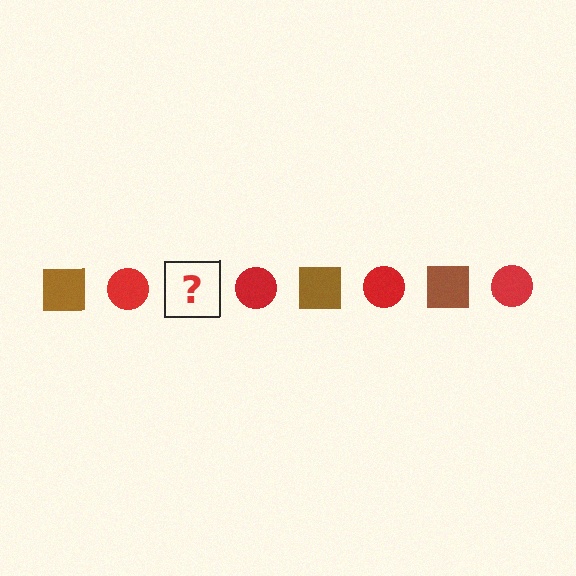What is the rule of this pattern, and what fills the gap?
The rule is that the pattern alternates between brown square and red circle. The gap should be filled with a brown square.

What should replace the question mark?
The question mark should be replaced with a brown square.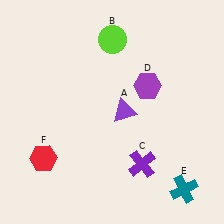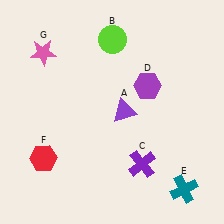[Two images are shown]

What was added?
A pink star (G) was added in Image 2.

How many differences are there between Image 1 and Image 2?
There is 1 difference between the two images.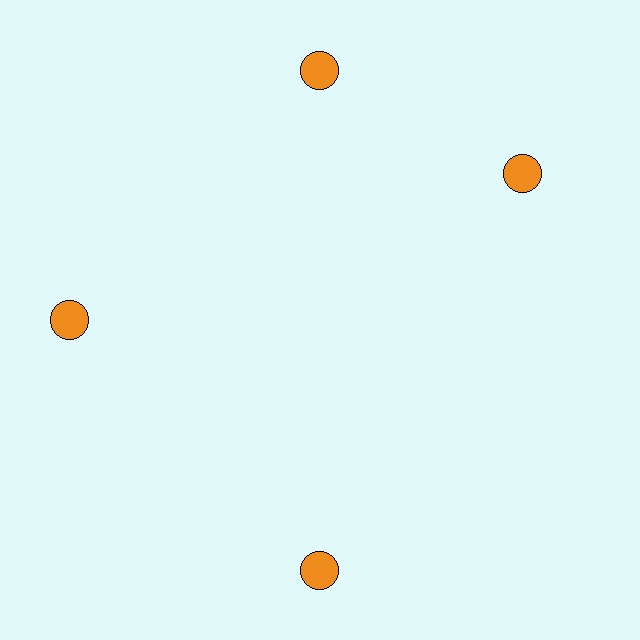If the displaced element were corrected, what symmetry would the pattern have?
It would have 4-fold rotational symmetry — the pattern would map onto itself every 90 degrees.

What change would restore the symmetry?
The symmetry would be restored by rotating it back into even spacing with its neighbors so that all 4 circles sit at equal angles and equal distance from the center.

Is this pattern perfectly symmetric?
No. The 4 orange circles are arranged in a ring, but one element near the 3 o'clock position is rotated out of alignment along the ring, breaking the 4-fold rotational symmetry.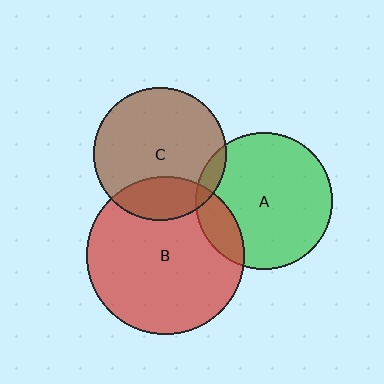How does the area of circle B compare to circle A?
Approximately 1.3 times.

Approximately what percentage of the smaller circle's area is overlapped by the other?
Approximately 5%.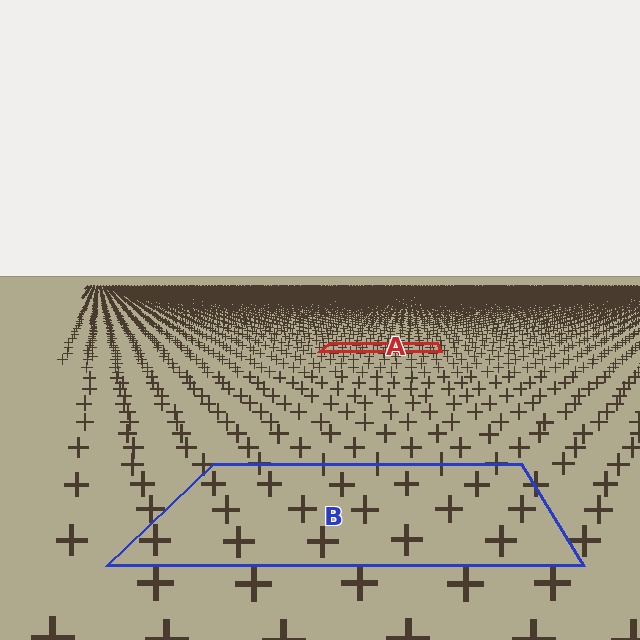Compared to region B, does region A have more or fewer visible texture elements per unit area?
Region A has more texture elements per unit area — they are packed more densely because it is farther away.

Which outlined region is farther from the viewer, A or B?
Region A is farther from the viewer — the texture elements inside it appear smaller and more densely packed.